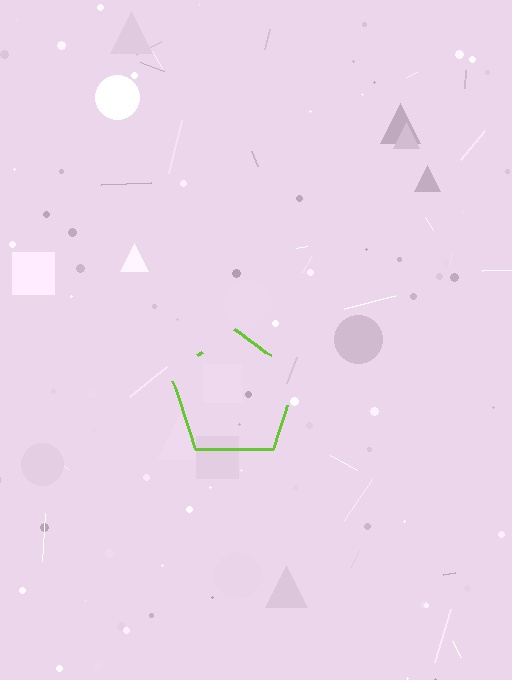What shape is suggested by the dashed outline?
The dashed outline suggests a pentagon.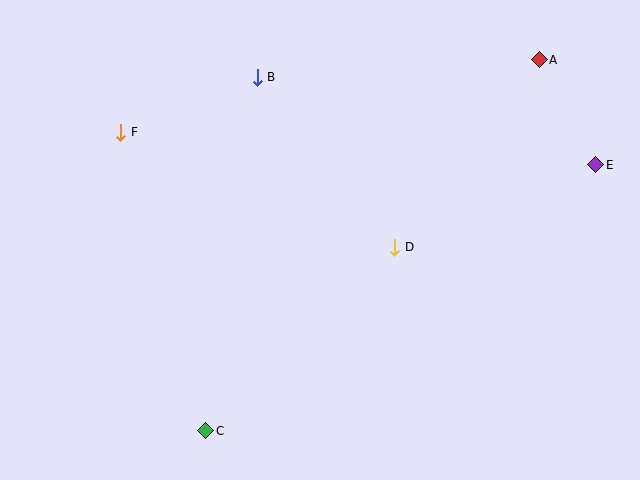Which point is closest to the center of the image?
Point D at (395, 247) is closest to the center.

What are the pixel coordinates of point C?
Point C is at (206, 431).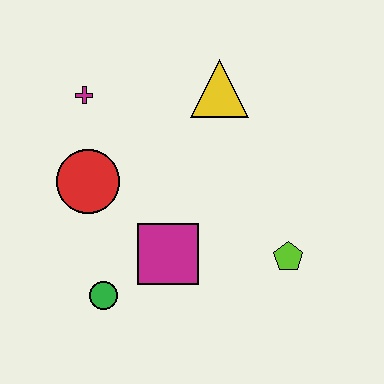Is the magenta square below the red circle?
Yes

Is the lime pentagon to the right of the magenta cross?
Yes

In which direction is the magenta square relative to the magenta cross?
The magenta square is below the magenta cross.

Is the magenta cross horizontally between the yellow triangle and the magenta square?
No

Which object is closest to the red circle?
The magenta cross is closest to the red circle.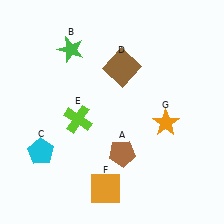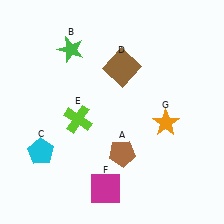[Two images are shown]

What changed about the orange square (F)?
In Image 1, F is orange. In Image 2, it changed to magenta.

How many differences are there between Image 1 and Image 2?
There is 1 difference between the two images.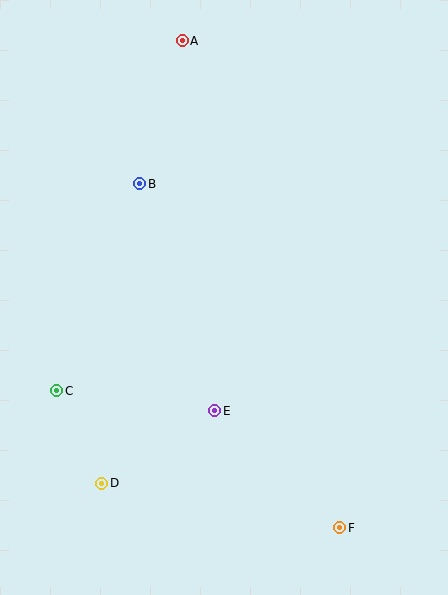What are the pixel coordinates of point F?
Point F is at (340, 528).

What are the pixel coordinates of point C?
Point C is at (57, 391).